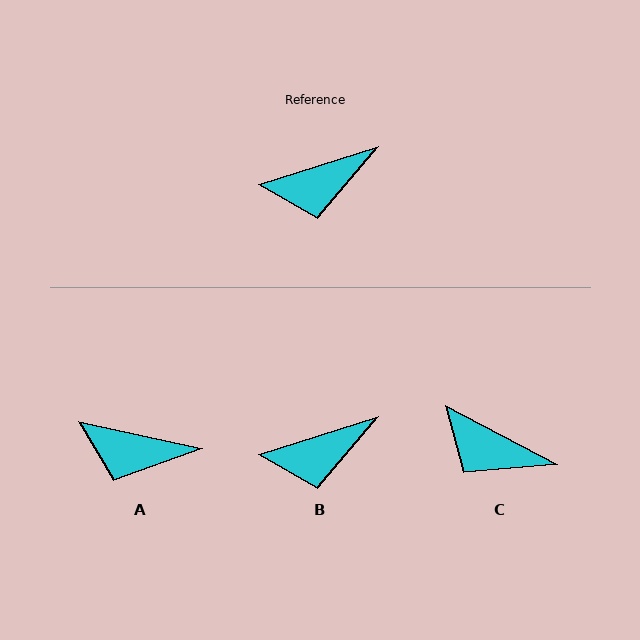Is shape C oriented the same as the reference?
No, it is off by about 45 degrees.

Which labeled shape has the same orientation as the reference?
B.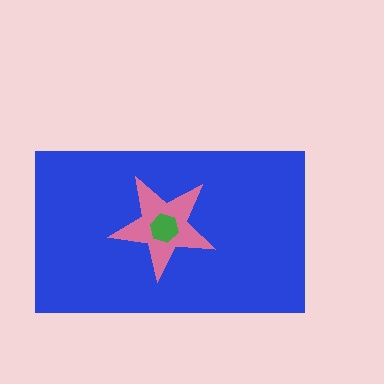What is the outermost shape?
The blue rectangle.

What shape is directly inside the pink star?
The green hexagon.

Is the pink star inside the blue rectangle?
Yes.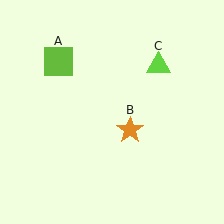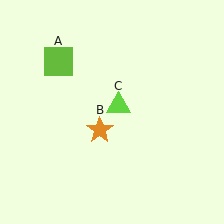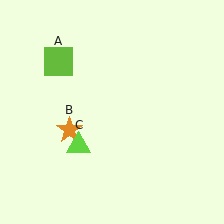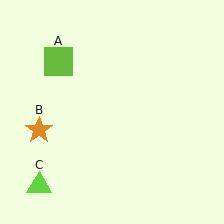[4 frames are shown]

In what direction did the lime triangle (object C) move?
The lime triangle (object C) moved down and to the left.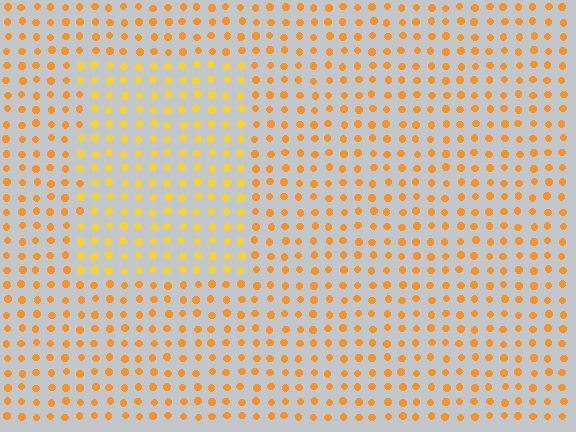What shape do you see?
I see a rectangle.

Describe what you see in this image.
The image is filled with small orange elements in a uniform arrangement. A rectangle-shaped region is visible where the elements are tinted to a slightly different hue, forming a subtle color boundary.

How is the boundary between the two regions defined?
The boundary is defined purely by a slight shift in hue (about 19 degrees). Spacing, size, and orientation are identical on both sides.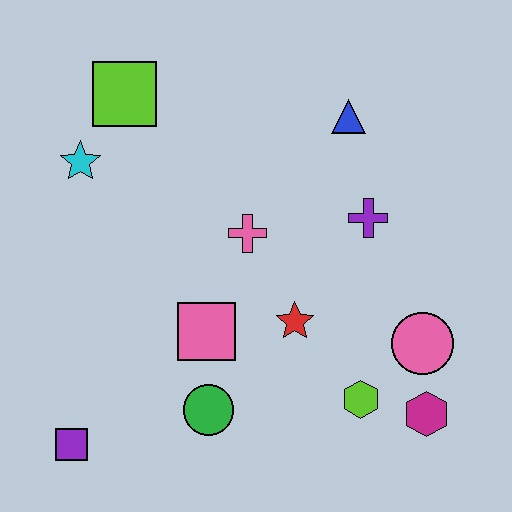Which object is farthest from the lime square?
The magenta hexagon is farthest from the lime square.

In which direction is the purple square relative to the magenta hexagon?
The purple square is to the left of the magenta hexagon.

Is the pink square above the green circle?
Yes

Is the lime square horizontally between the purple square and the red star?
Yes